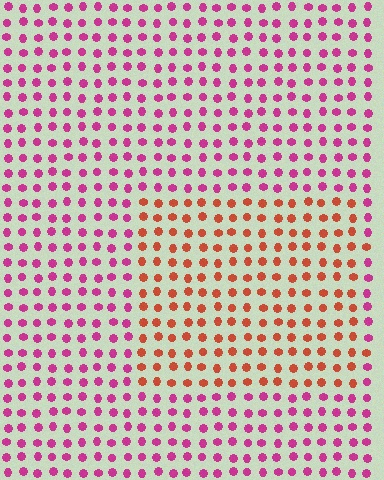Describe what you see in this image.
The image is filled with small magenta elements in a uniform arrangement. A rectangle-shaped region is visible where the elements are tinted to a slightly different hue, forming a subtle color boundary.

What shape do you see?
I see a rectangle.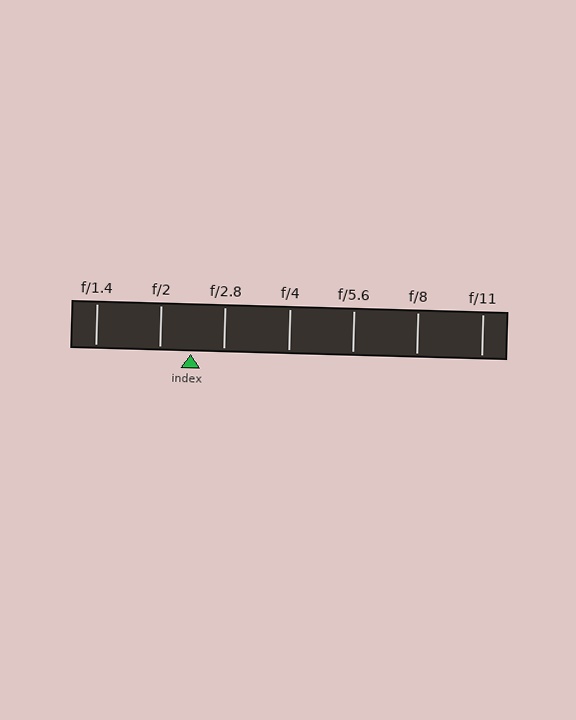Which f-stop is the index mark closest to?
The index mark is closest to f/2.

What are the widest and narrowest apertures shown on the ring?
The widest aperture shown is f/1.4 and the narrowest is f/11.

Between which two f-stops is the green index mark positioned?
The index mark is between f/2 and f/2.8.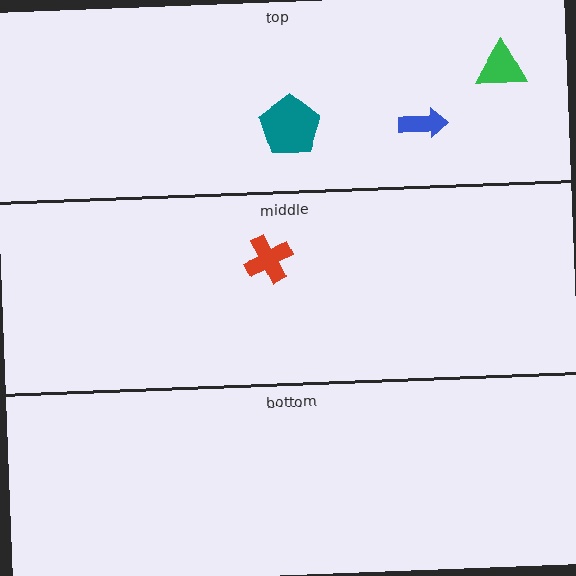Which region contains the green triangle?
The top region.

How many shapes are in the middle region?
1.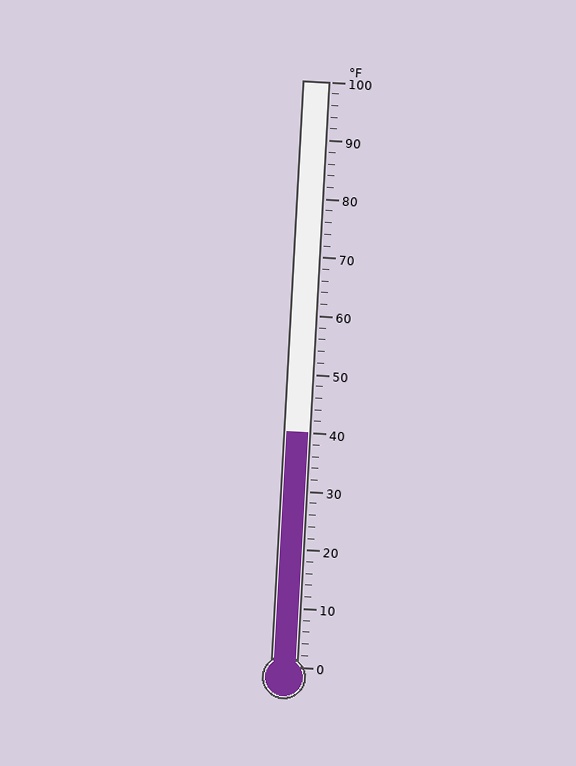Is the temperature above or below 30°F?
The temperature is above 30°F.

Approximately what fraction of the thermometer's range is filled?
The thermometer is filled to approximately 40% of its range.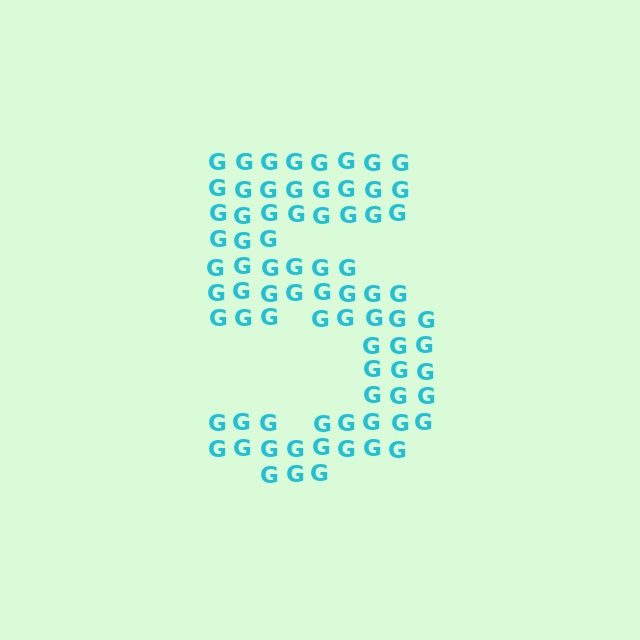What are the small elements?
The small elements are letter G's.